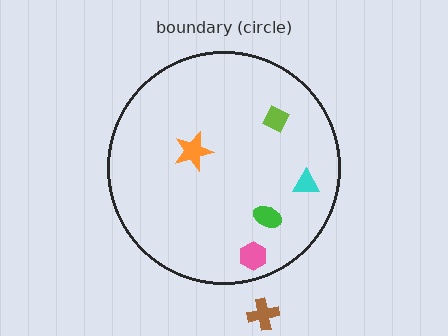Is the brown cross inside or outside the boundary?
Outside.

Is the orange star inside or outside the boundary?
Inside.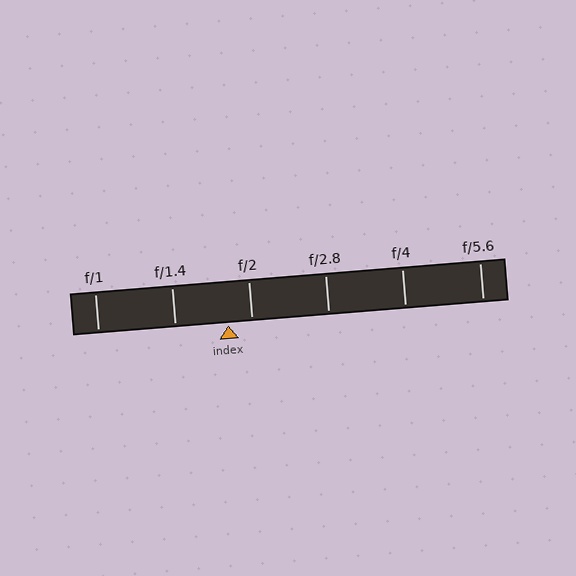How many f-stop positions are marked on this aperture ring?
There are 6 f-stop positions marked.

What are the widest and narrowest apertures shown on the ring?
The widest aperture shown is f/1 and the narrowest is f/5.6.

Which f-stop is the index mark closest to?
The index mark is closest to f/2.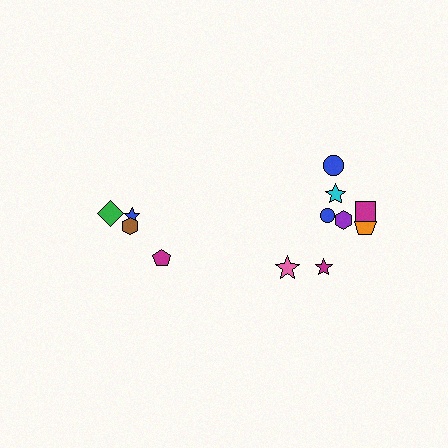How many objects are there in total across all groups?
There are 12 objects.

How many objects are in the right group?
There are 8 objects.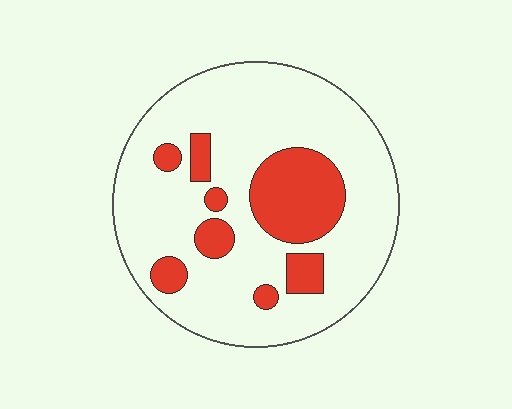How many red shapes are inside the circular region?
8.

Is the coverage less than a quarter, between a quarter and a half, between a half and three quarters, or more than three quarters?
Less than a quarter.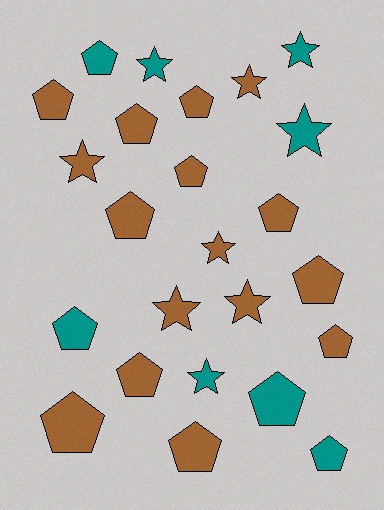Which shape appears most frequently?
Pentagon, with 15 objects.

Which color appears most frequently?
Brown, with 16 objects.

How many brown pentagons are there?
There are 11 brown pentagons.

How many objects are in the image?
There are 24 objects.